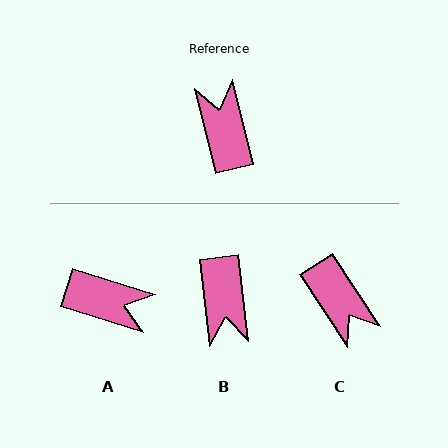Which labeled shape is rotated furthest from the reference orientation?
B, about 173 degrees away.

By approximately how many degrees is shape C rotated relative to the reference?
Approximately 160 degrees clockwise.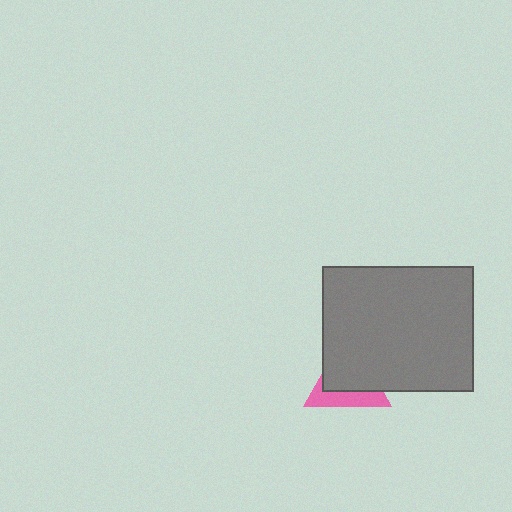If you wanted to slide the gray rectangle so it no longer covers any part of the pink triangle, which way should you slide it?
Slide it toward the upper-right — that is the most direct way to separate the two shapes.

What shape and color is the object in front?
The object in front is a gray rectangle.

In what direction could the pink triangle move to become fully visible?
The pink triangle could move toward the lower-left. That would shift it out from behind the gray rectangle entirely.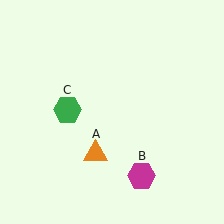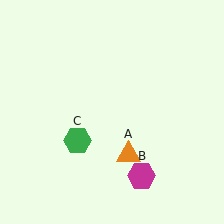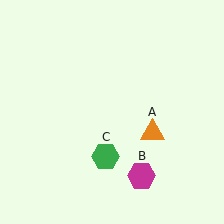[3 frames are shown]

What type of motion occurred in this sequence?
The orange triangle (object A), green hexagon (object C) rotated counterclockwise around the center of the scene.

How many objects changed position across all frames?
2 objects changed position: orange triangle (object A), green hexagon (object C).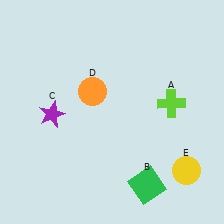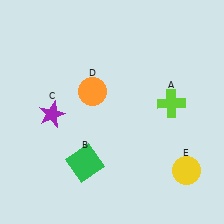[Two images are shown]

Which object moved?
The green square (B) moved left.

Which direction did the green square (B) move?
The green square (B) moved left.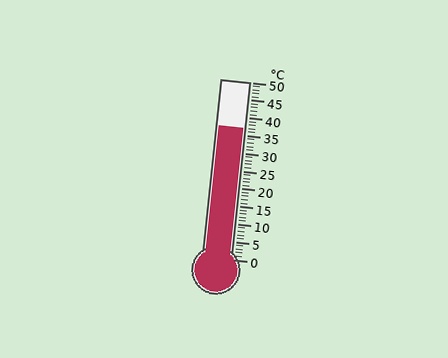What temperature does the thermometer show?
The thermometer shows approximately 37°C.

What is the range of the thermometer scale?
The thermometer scale ranges from 0°C to 50°C.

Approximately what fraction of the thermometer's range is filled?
The thermometer is filled to approximately 75% of its range.